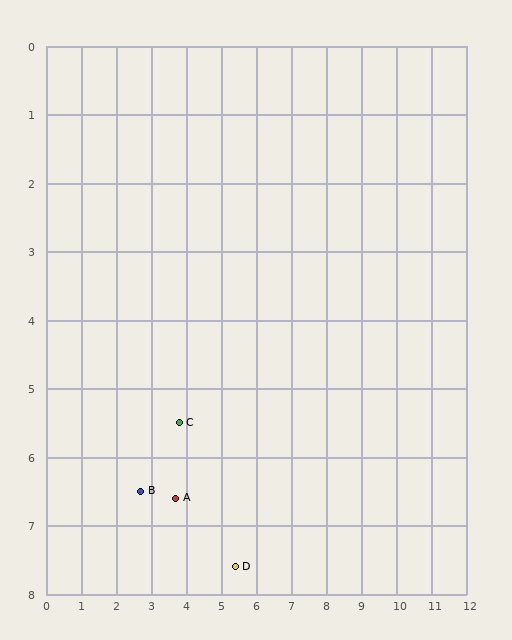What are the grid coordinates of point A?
Point A is at approximately (3.7, 6.6).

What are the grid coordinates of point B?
Point B is at approximately (2.7, 6.5).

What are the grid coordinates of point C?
Point C is at approximately (3.8, 5.5).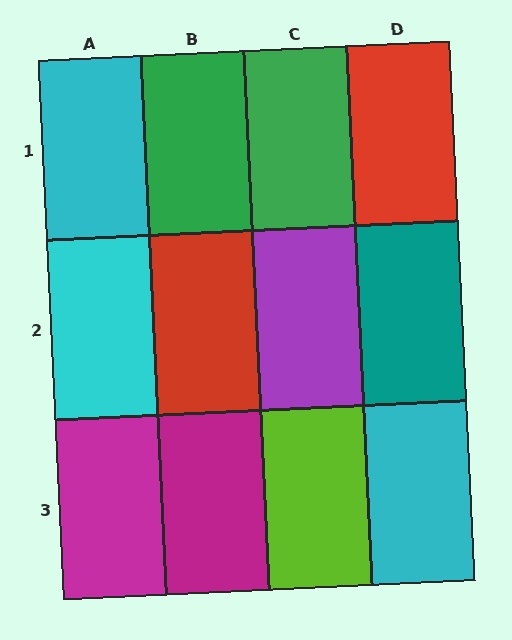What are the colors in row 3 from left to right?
Magenta, magenta, lime, cyan.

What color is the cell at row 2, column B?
Red.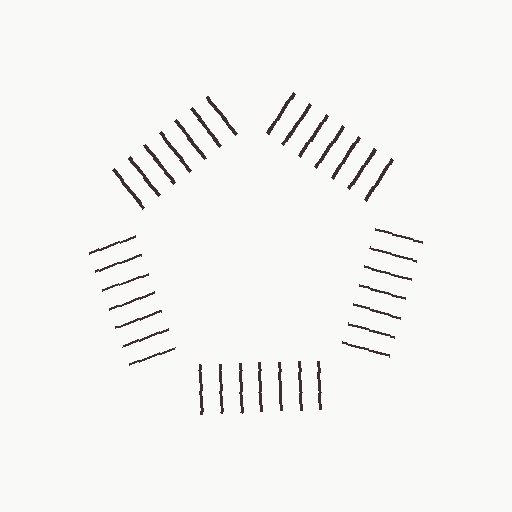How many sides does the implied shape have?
5 sides — the line-ends trace a pentagon.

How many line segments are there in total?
35 — 7 along each of the 5 edges.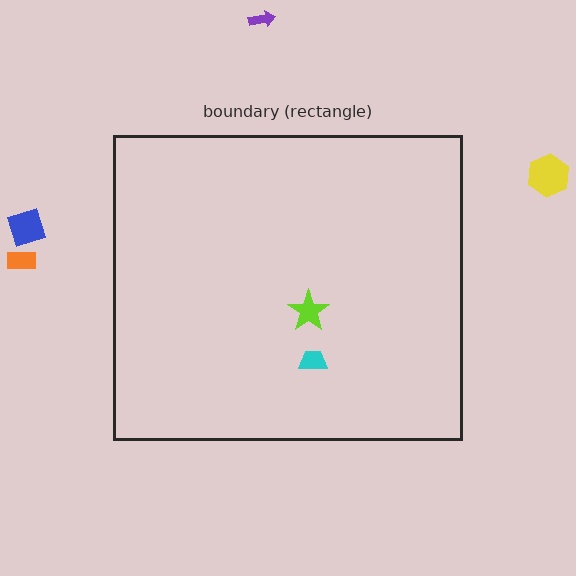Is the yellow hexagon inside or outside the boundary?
Outside.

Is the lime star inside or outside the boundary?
Inside.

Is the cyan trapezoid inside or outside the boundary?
Inside.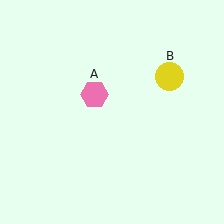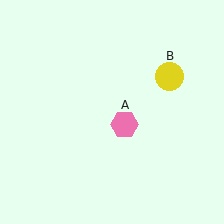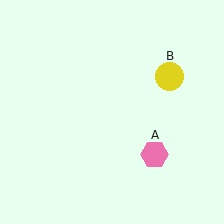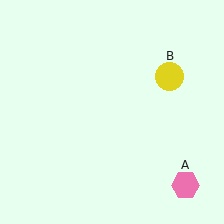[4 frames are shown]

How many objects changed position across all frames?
1 object changed position: pink hexagon (object A).